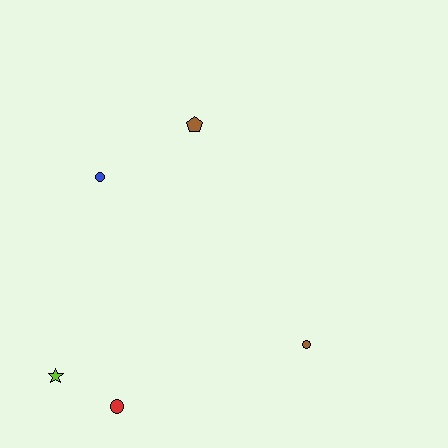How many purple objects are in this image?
There are no purple objects.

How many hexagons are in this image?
There are no hexagons.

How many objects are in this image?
There are 5 objects.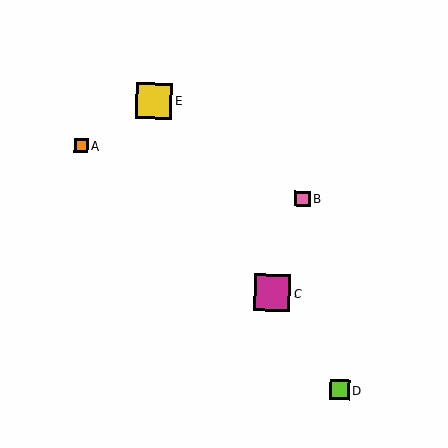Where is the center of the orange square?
The center of the orange square is at (81, 146).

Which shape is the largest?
The magenta square (labeled C) is the largest.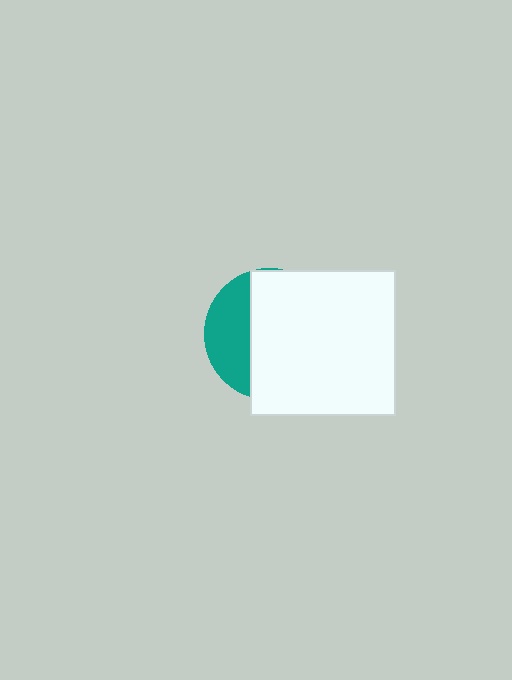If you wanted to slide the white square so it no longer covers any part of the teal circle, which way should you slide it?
Slide it right — that is the most direct way to separate the two shapes.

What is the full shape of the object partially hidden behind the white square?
The partially hidden object is a teal circle.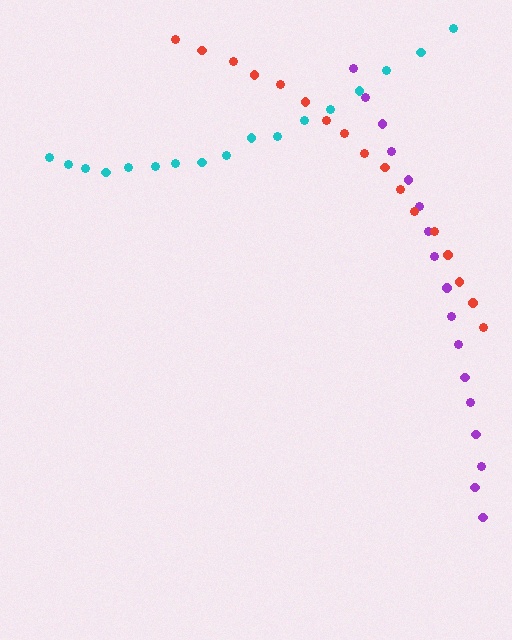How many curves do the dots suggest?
There are 3 distinct paths.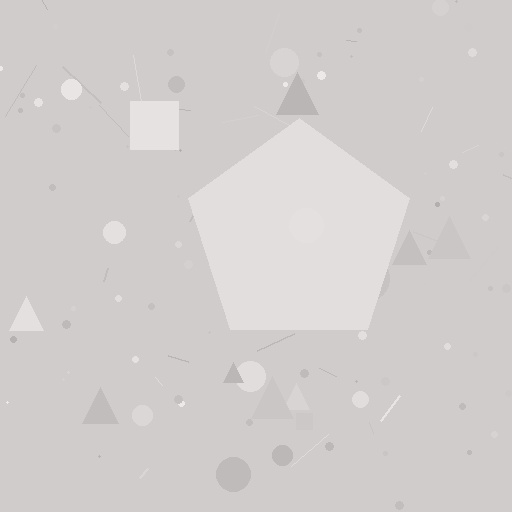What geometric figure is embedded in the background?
A pentagon is embedded in the background.